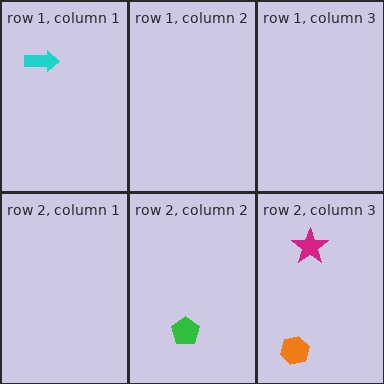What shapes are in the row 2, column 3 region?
The magenta star, the orange hexagon.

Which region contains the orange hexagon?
The row 2, column 3 region.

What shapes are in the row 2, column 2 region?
The green pentagon.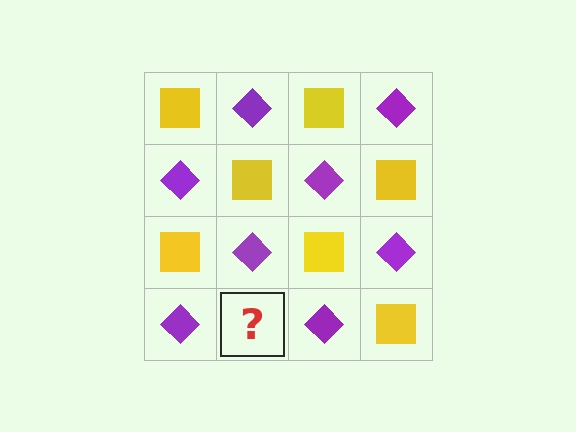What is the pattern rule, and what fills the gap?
The rule is that it alternates yellow square and purple diamond in a checkerboard pattern. The gap should be filled with a yellow square.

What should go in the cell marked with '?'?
The missing cell should contain a yellow square.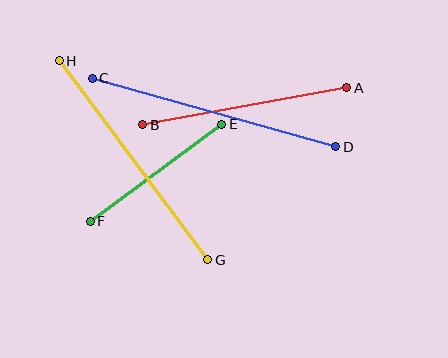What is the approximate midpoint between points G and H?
The midpoint is at approximately (133, 160) pixels.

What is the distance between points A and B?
The distance is approximately 207 pixels.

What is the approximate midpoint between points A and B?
The midpoint is at approximately (245, 106) pixels.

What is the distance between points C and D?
The distance is approximately 253 pixels.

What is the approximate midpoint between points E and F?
The midpoint is at approximately (156, 173) pixels.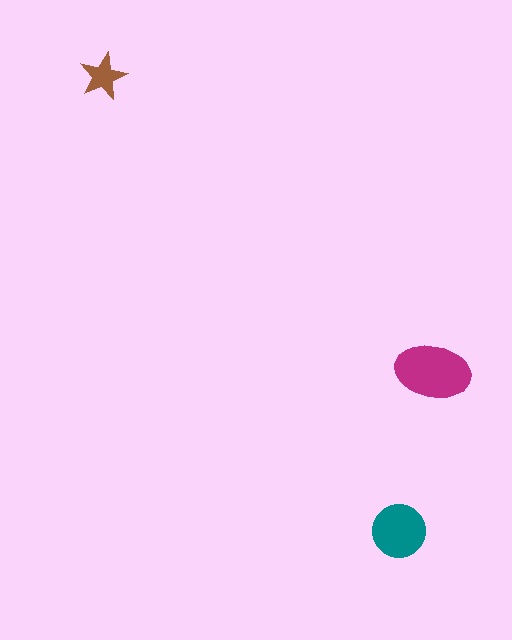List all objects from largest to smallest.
The magenta ellipse, the teal circle, the brown star.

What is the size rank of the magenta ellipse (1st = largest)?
1st.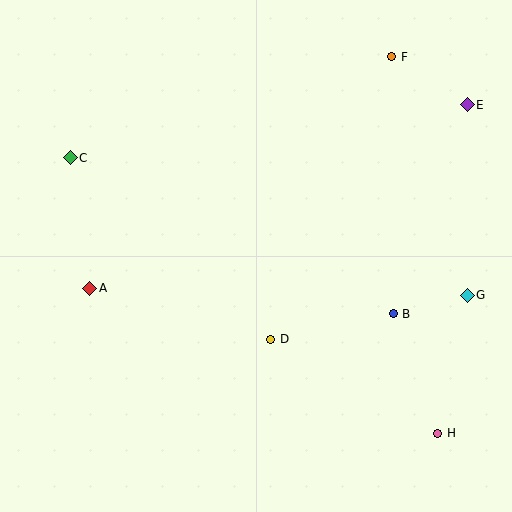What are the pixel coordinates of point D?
Point D is at (271, 339).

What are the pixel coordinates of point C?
Point C is at (70, 158).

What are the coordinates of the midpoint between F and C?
The midpoint between F and C is at (231, 107).